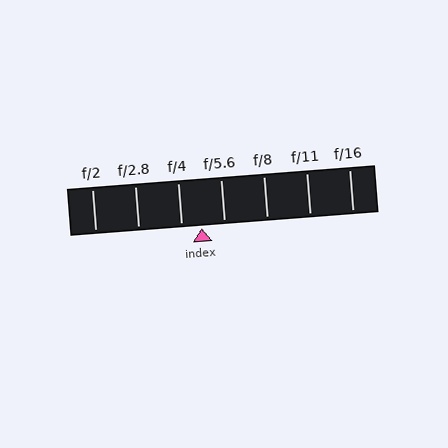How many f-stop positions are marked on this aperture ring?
There are 7 f-stop positions marked.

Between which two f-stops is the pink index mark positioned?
The index mark is between f/4 and f/5.6.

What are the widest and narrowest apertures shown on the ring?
The widest aperture shown is f/2 and the narrowest is f/16.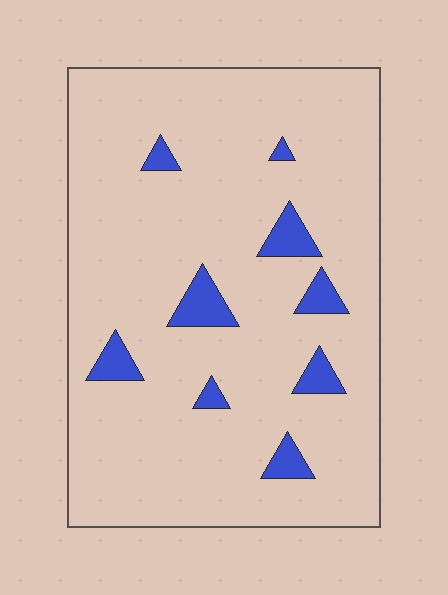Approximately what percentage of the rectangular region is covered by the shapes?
Approximately 10%.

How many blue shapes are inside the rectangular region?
9.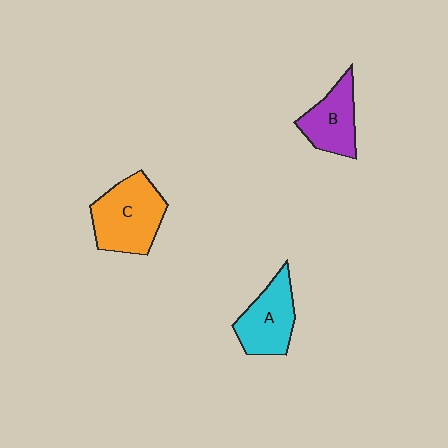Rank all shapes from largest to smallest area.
From largest to smallest: C (orange), A (cyan), B (purple).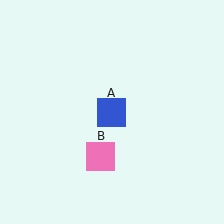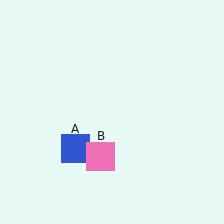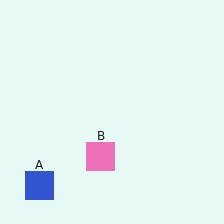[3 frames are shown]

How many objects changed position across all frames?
1 object changed position: blue square (object A).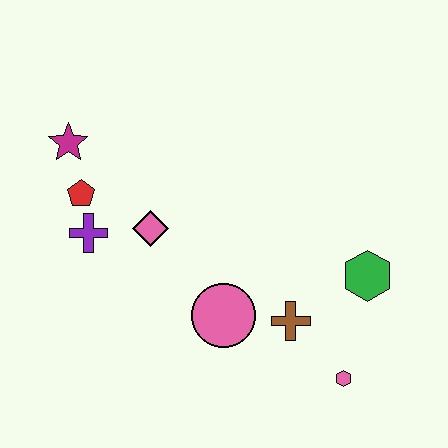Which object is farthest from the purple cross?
The pink hexagon is farthest from the purple cross.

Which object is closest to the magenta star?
The red pentagon is closest to the magenta star.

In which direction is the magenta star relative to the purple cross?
The magenta star is above the purple cross.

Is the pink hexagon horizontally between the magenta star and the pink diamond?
No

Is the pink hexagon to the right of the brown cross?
Yes